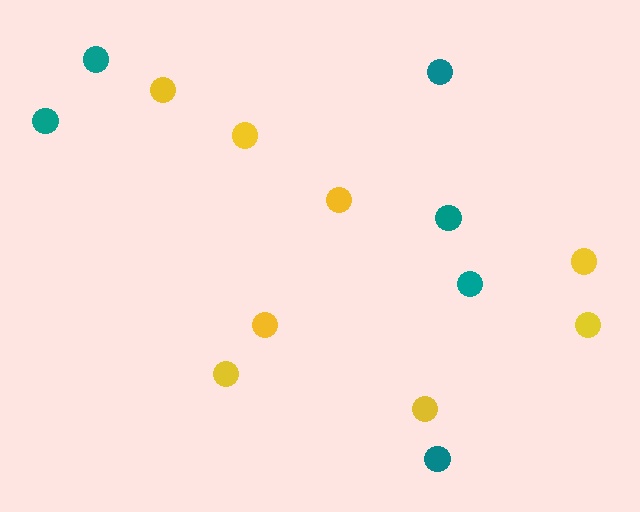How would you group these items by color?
There are 2 groups: one group of yellow circles (8) and one group of teal circles (6).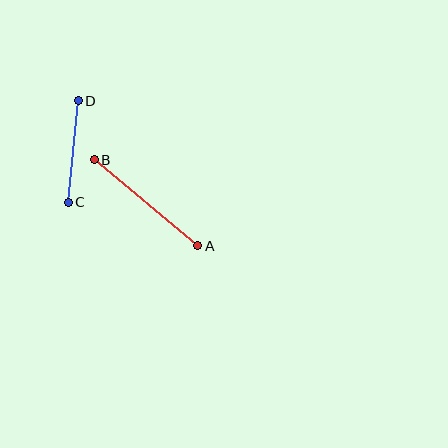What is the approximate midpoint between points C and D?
The midpoint is at approximately (73, 152) pixels.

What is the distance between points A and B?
The distance is approximately 135 pixels.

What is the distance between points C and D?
The distance is approximately 102 pixels.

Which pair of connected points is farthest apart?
Points A and B are farthest apart.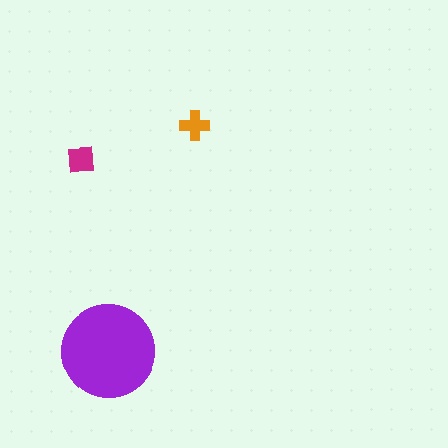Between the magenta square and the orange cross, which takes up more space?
The magenta square.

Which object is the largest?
The purple circle.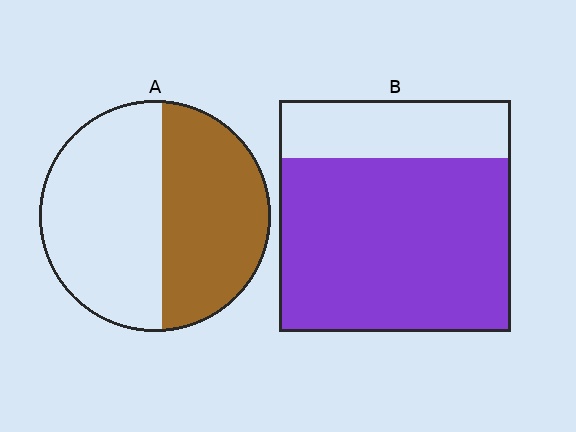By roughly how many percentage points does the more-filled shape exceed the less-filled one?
By roughly 30 percentage points (B over A).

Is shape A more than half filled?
Roughly half.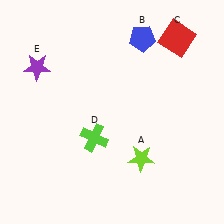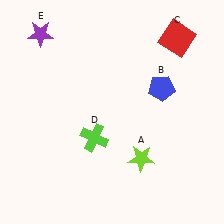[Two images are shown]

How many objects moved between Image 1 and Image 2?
2 objects moved between the two images.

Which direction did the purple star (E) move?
The purple star (E) moved up.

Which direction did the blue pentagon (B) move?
The blue pentagon (B) moved down.